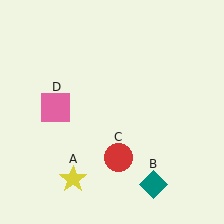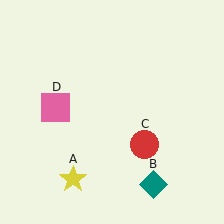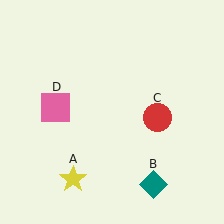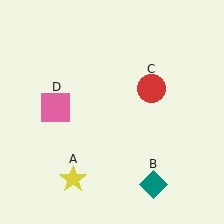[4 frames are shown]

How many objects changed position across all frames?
1 object changed position: red circle (object C).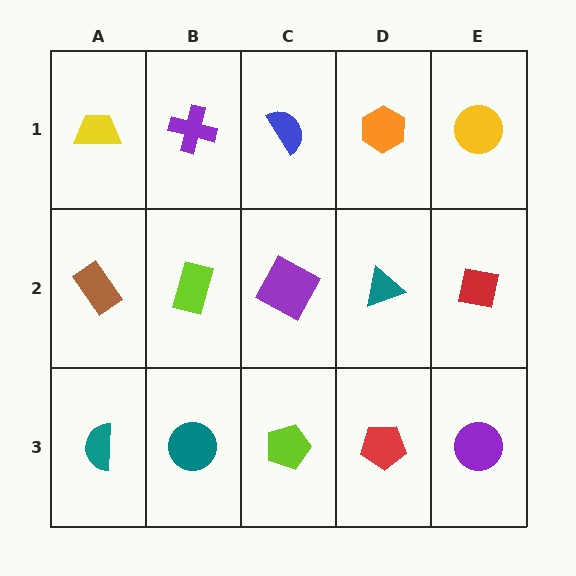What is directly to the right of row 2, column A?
A lime rectangle.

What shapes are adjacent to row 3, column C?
A purple square (row 2, column C), a teal circle (row 3, column B), a red pentagon (row 3, column D).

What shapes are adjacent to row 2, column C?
A blue semicircle (row 1, column C), a lime pentagon (row 3, column C), a lime rectangle (row 2, column B), a teal triangle (row 2, column D).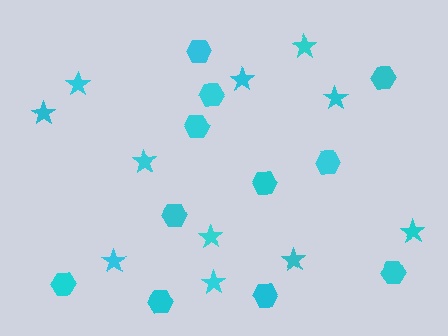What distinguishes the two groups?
There are 2 groups: one group of hexagons (11) and one group of stars (11).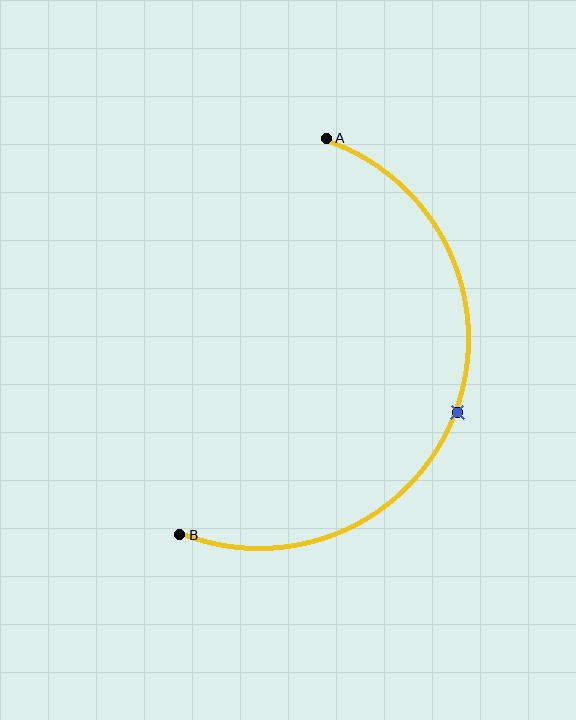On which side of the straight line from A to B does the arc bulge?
The arc bulges to the right of the straight line connecting A and B.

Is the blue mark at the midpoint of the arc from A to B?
Yes. The blue mark lies on the arc at equal arc-length from both A and B — it is the arc midpoint.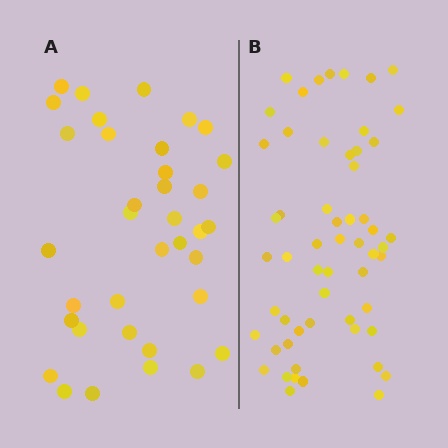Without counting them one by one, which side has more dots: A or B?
Region B (the right region) has more dots.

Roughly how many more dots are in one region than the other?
Region B has approximately 20 more dots than region A.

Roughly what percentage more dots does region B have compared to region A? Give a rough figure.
About 60% more.